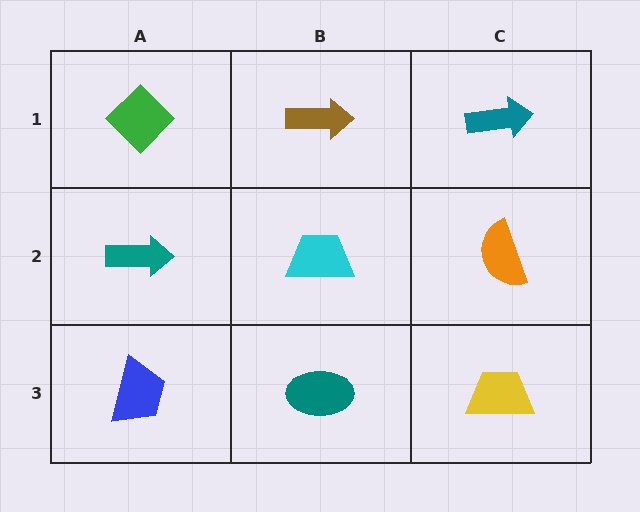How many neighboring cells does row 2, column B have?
4.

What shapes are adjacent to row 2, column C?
A teal arrow (row 1, column C), a yellow trapezoid (row 3, column C), a cyan trapezoid (row 2, column B).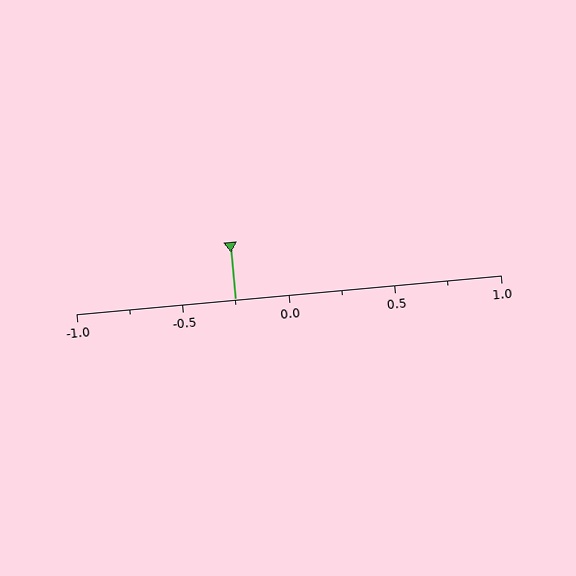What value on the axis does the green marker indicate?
The marker indicates approximately -0.25.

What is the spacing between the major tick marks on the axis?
The major ticks are spaced 0.5 apart.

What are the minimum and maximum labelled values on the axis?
The axis runs from -1.0 to 1.0.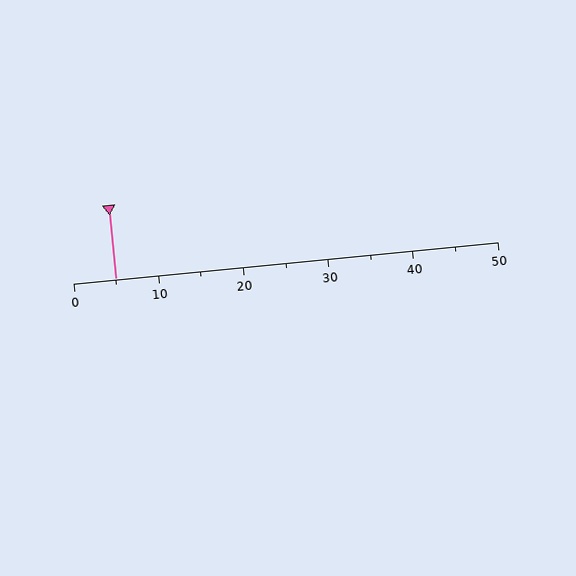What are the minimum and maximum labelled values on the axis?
The axis runs from 0 to 50.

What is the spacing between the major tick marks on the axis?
The major ticks are spaced 10 apart.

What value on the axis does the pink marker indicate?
The marker indicates approximately 5.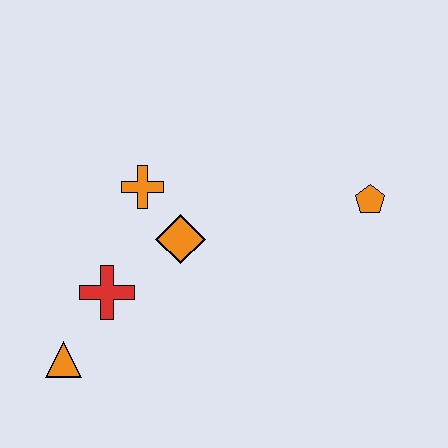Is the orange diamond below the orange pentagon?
Yes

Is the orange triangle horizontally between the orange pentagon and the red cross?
No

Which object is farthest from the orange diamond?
The orange pentagon is farthest from the orange diamond.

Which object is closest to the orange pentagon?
The orange diamond is closest to the orange pentagon.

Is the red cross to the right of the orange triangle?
Yes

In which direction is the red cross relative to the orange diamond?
The red cross is to the left of the orange diamond.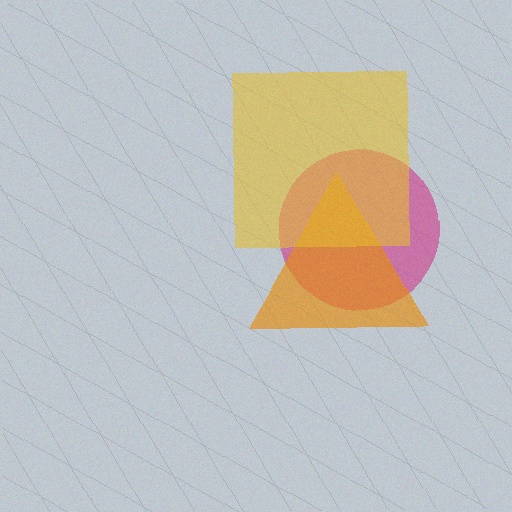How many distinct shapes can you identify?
There are 3 distinct shapes: a magenta circle, an orange triangle, a yellow square.